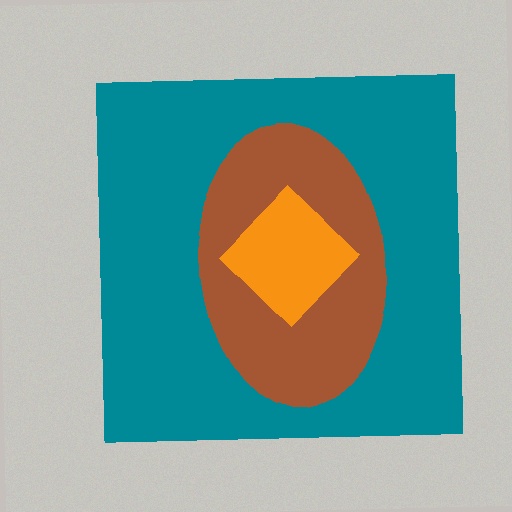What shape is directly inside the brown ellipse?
The orange diamond.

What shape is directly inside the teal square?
The brown ellipse.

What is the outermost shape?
The teal square.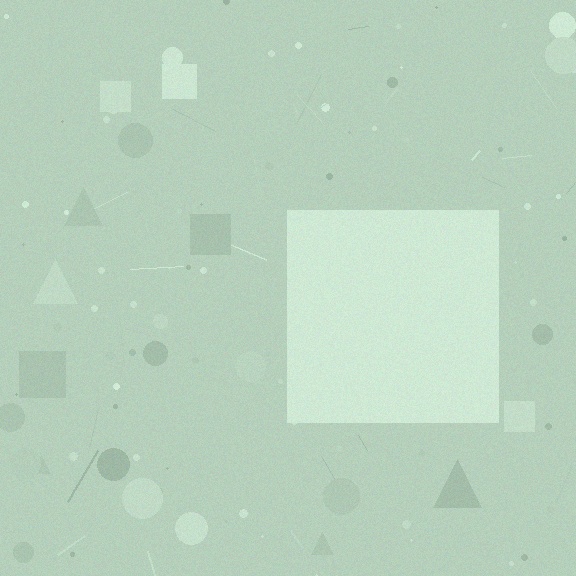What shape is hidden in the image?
A square is hidden in the image.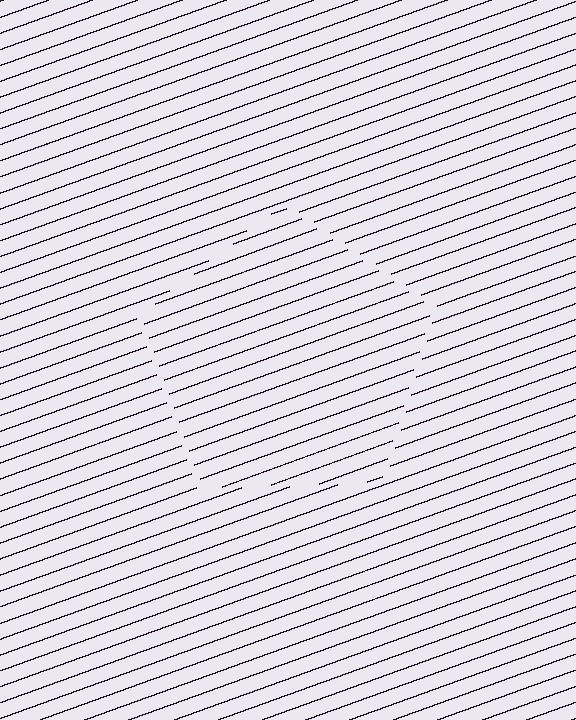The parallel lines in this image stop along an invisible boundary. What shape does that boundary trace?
An illusory pentagon. The interior of the shape contains the same grating, shifted by half a period — the contour is defined by the phase discontinuity where line-ends from the inner and outer gratings abut.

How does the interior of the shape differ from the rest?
The interior of the shape contains the same grating, shifted by half a period — the contour is defined by the phase discontinuity where line-ends from the inner and outer gratings abut.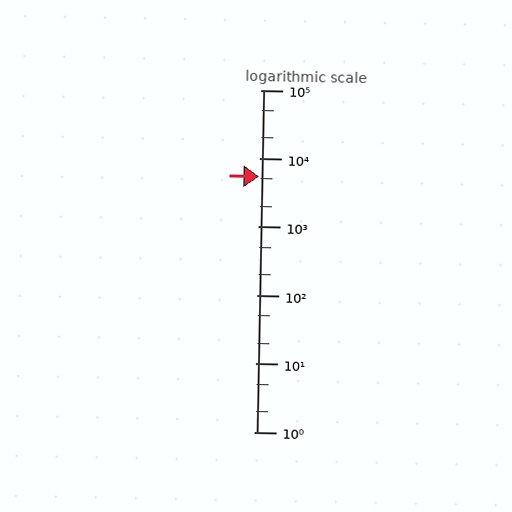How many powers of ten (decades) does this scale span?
The scale spans 5 decades, from 1 to 100000.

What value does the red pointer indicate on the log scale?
The pointer indicates approximately 5400.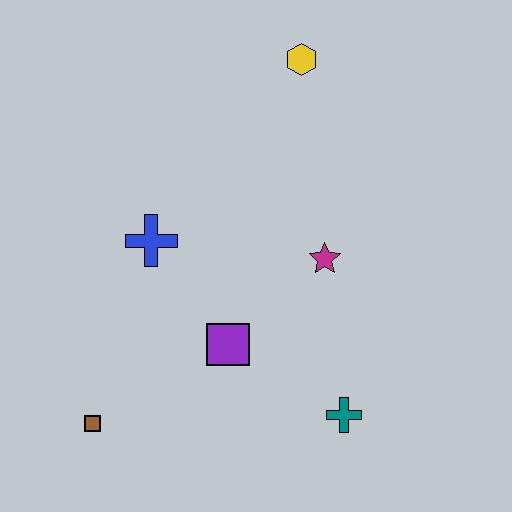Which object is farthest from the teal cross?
The yellow hexagon is farthest from the teal cross.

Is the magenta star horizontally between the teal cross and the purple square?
Yes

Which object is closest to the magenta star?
The purple square is closest to the magenta star.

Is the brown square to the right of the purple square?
No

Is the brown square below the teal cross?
Yes